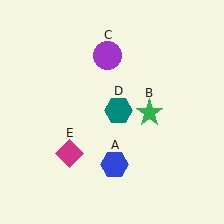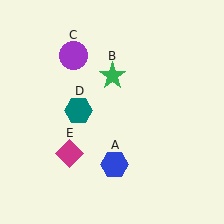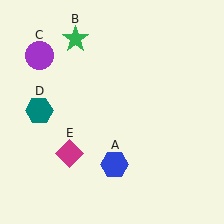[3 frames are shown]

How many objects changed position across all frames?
3 objects changed position: green star (object B), purple circle (object C), teal hexagon (object D).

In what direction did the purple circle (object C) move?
The purple circle (object C) moved left.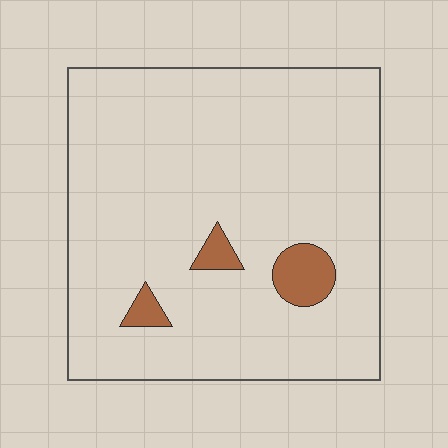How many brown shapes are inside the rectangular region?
3.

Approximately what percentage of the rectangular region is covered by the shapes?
Approximately 5%.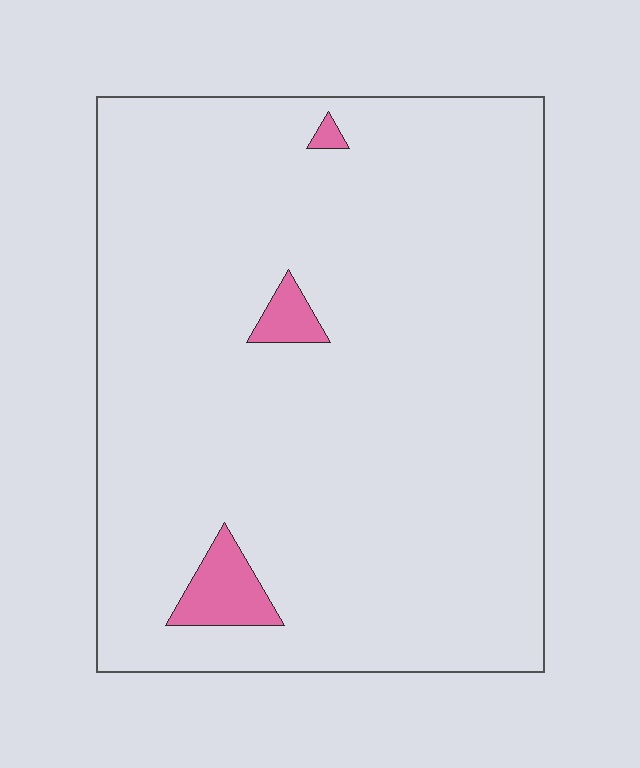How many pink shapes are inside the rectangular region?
3.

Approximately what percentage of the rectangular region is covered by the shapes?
Approximately 5%.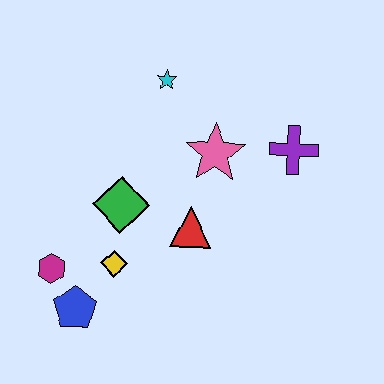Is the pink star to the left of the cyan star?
No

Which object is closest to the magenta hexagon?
The blue pentagon is closest to the magenta hexagon.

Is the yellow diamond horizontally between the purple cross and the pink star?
No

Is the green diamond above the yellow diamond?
Yes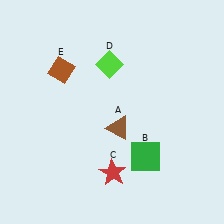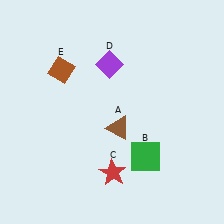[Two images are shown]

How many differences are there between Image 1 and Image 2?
There is 1 difference between the two images.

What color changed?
The diamond (D) changed from lime in Image 1 to purple in Image 2.